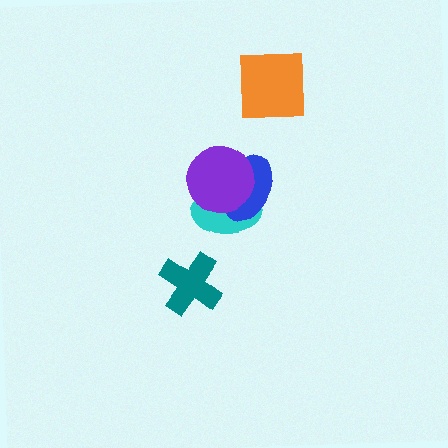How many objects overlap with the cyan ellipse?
2 objects overlap with the cyan ellipse.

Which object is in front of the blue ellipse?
The purple circle is in front of the blue ellipse.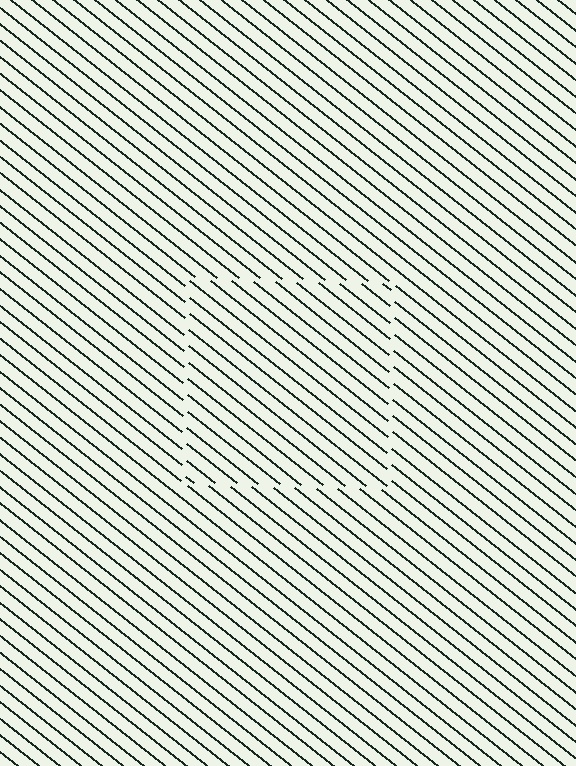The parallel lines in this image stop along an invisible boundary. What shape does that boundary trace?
An illusory square. The interior of the shape contains the same grating, shifted by half a period — the contour is defined by the phase discontinuity where line-ends from the inner and outer gratings abut.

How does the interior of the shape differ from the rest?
The interior of the shape contains the same grating, shifted by half a period — the contour is defined by the phase discontinuity where line-ends from the inner and outer gratings abut.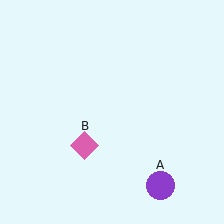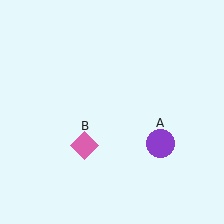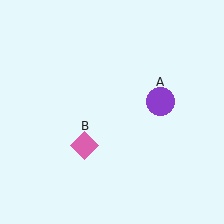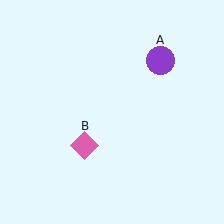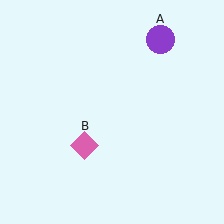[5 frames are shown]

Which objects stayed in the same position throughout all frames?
Pink diamond (object B) remained stationary.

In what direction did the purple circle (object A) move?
The purple circle (object A) moved up.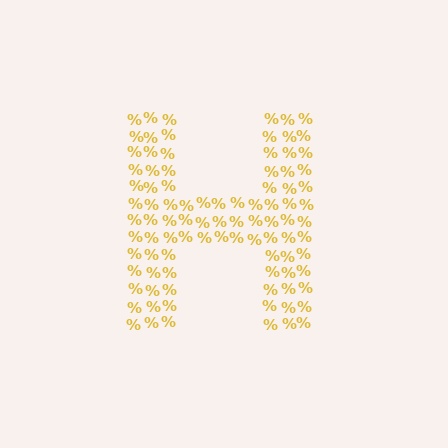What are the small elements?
The small elements are percent signs.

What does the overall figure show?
The overall figure shows the letter H.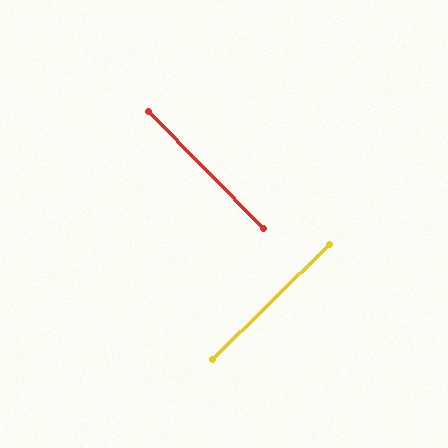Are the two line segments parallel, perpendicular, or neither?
Perpendicular — they meet at approximately 90°.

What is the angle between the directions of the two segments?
Approximately 90 degrees.